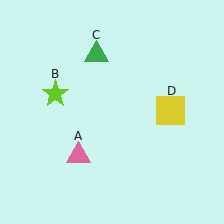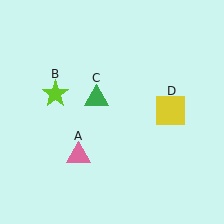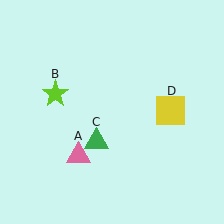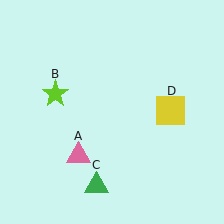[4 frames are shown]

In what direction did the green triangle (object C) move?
The green triangle (object C) moved down.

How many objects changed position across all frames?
1 object changed position: green triangle (object C).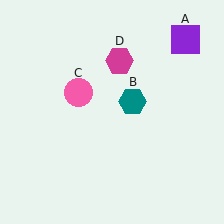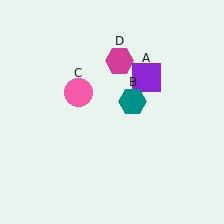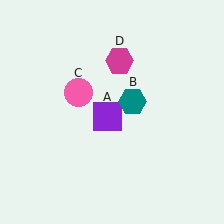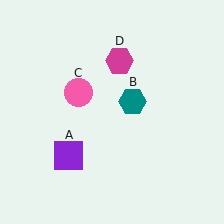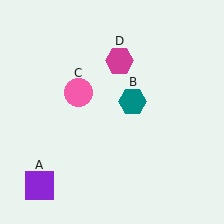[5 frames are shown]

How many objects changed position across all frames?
1 object changed position: purple square (object A).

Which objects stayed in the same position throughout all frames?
Teal hexagon (object B) and pink circle (object C) and magenta hexagon (object D) remained stationary.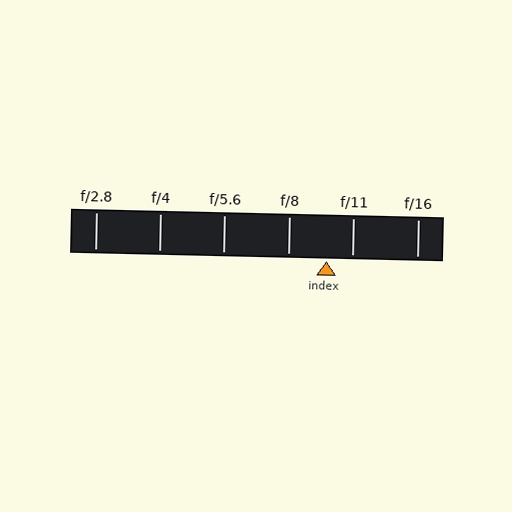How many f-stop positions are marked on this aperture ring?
There are 6 f-stop positions marked.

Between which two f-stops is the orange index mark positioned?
The index mark is between f/8 and f/11.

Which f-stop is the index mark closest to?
The index mark is closest to f/11.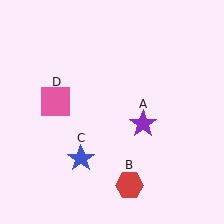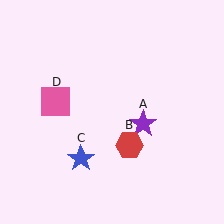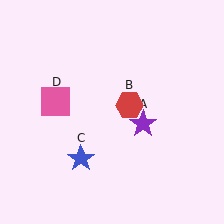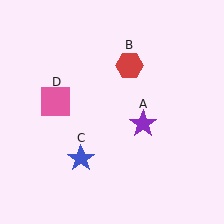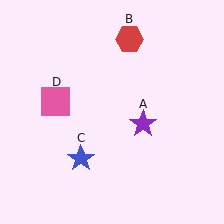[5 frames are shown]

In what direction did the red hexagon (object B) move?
The red hexagon (object B) moved up.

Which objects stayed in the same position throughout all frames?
Purple star (object A) and blue star (object C) and pink square (object D) remained stationary.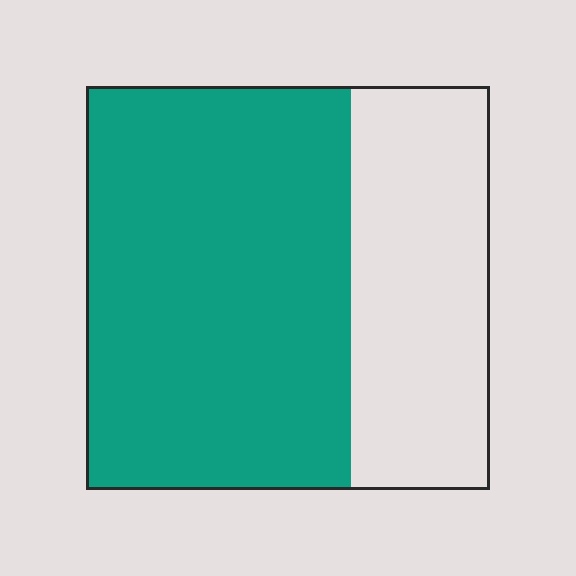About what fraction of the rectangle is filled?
About two thirds (2/3).